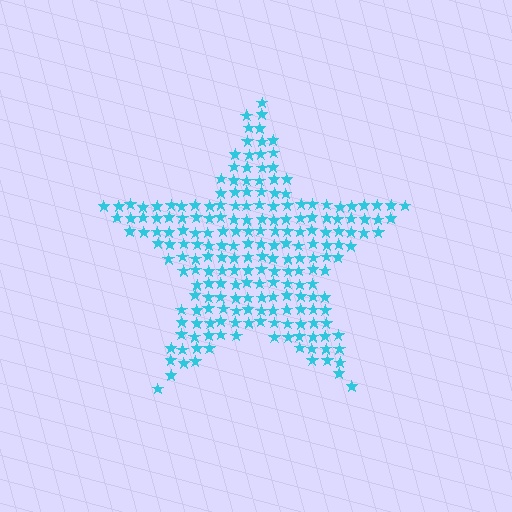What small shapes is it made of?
It is made of small stars.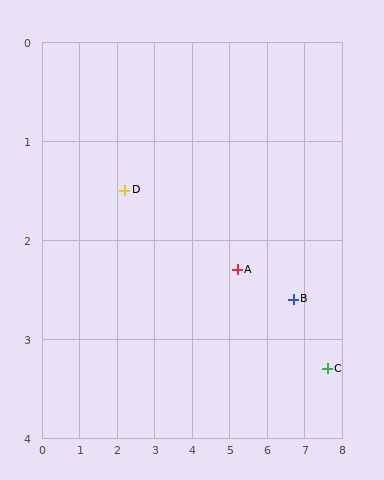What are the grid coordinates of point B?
Point B is at approximately (6.7, 2.6).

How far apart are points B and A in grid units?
Points B and A are about 1.5 grid units apart.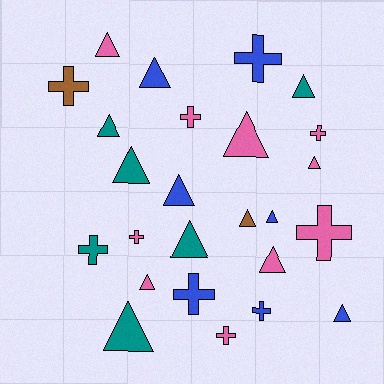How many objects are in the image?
There are 25 objects.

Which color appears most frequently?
Pink, with 10 objects.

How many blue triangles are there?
There are 4 blue triangles.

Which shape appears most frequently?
Triangle, with 15 objects.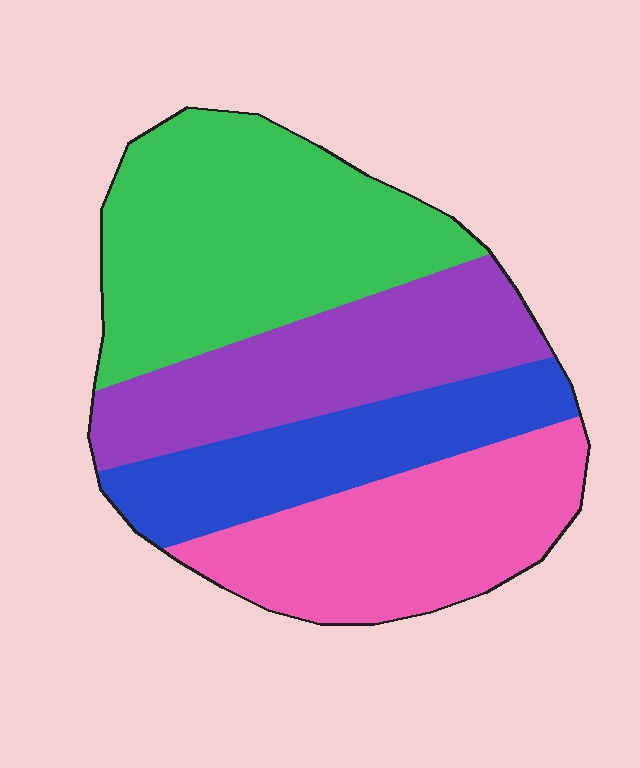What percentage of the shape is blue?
Blue covers around 20% of the shape.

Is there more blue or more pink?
Pink.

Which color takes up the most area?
Green, at roughly 35%.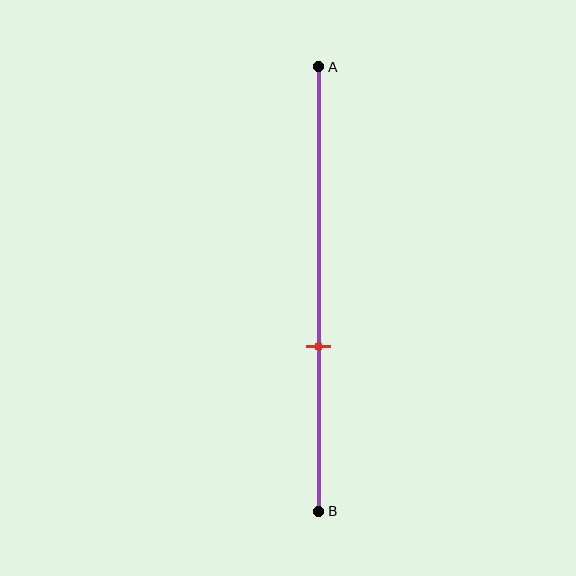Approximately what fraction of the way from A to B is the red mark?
The red mark is approximately 65% of the way from A to B.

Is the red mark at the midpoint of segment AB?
No, the mark is at about 65% from A, not at the 50% midpoint.